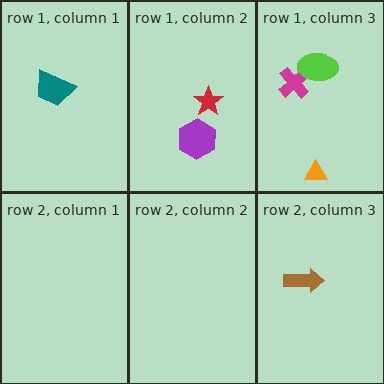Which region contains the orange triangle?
The row 1, column 3 region.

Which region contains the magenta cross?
The row 1, column 3 region.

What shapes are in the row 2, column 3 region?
The brown arrow.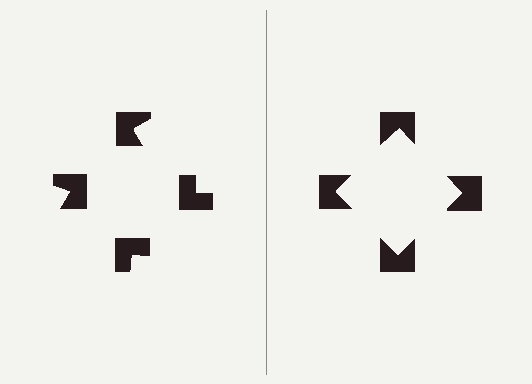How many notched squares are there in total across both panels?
8 — 4 on each side.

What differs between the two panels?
The notched squares are positioned identically on both sides; only the wedge orientations differ. On the right they align to a square; on the left they are misaligned.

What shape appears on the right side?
An illusory square.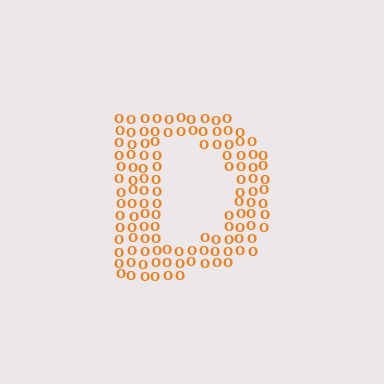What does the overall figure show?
The overall figure shows the letter D.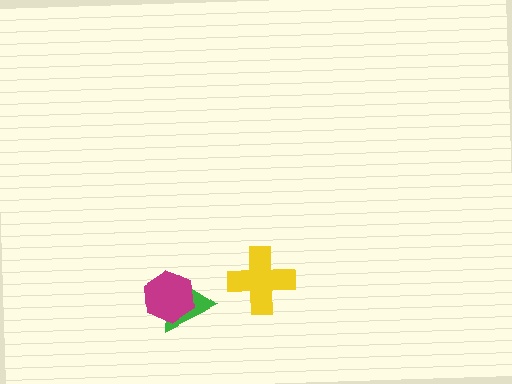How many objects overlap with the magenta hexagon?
1 object overlaps with the magenta hexagon.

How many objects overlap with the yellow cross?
0 objects overlap with the yellow cross.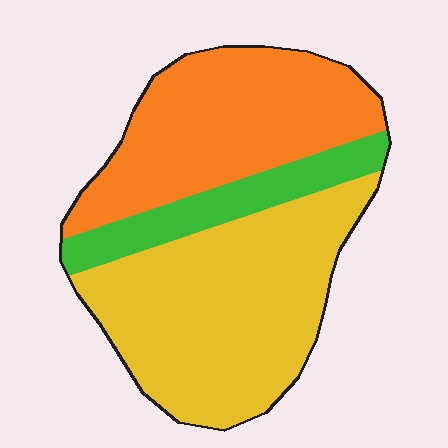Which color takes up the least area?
Green, at roughly 15%.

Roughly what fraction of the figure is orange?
Orange covers 37% of the figure.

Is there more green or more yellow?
Yellow.